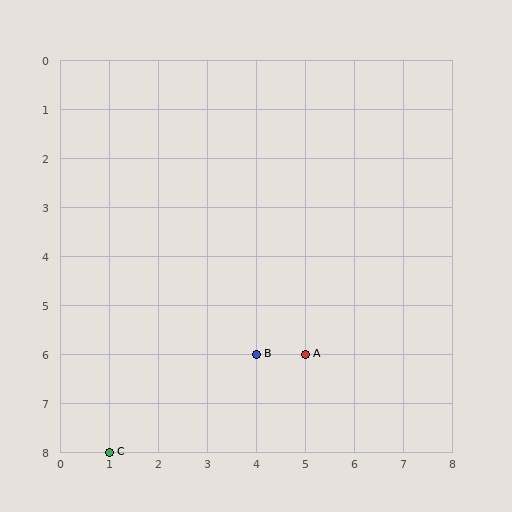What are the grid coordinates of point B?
Point B is at grid coordinates (4, 6).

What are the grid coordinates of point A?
Point A is at grid coordinates (5, 6).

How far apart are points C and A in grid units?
Points C and A are 4 columns and 2 rows apart (about 4.5 grid units diagonally).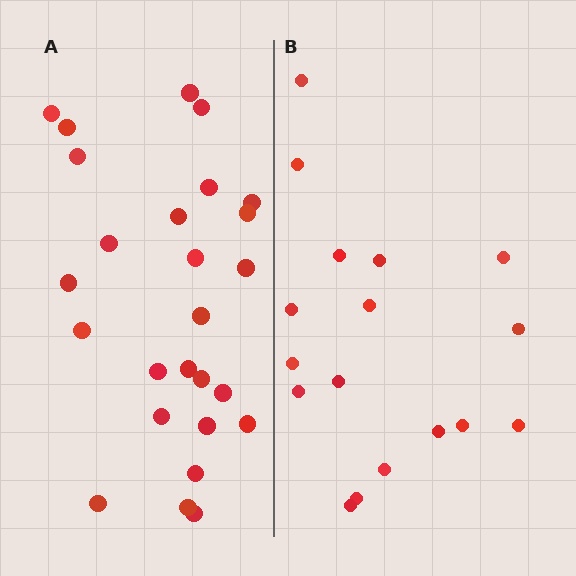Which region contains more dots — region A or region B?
Region A (the left region) has more dots.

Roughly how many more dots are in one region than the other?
Region A has roughly 8 or so more dots than region B.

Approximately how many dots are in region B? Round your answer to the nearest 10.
About 20 dots. (The exact count is 17, which rounds to 20.)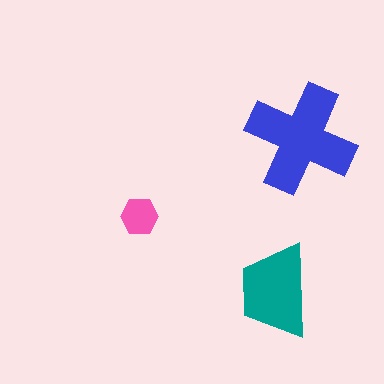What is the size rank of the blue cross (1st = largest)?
1st.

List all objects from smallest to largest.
The pink hexagon, the teal trapezoid, the blue cross.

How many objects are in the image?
There are 3 objects in the image.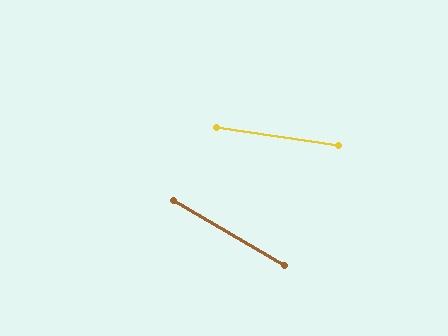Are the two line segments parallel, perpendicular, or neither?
Neither parallel nor perpendicular — they differ by about 22°.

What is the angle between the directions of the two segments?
Approximately 22 degrees.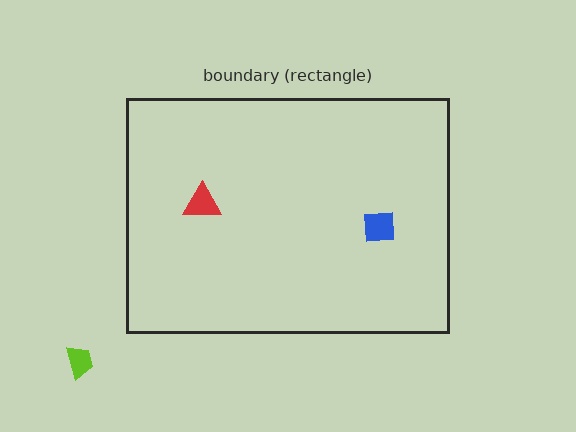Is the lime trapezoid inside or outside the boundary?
Outside.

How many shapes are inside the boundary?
2 inside, 1 outside.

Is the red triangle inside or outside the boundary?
Inside.